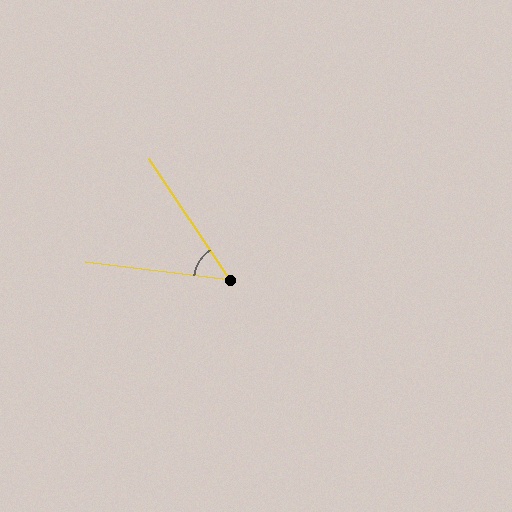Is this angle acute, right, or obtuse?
It is acute.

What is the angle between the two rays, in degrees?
Approximately 49 degrees.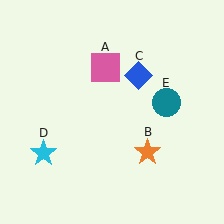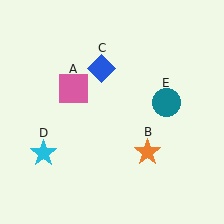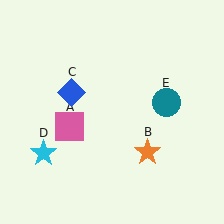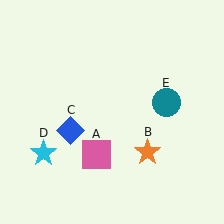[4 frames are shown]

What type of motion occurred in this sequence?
The pink square (object A), blue diamond (object C) rotated counterclockwise around the center of the scene.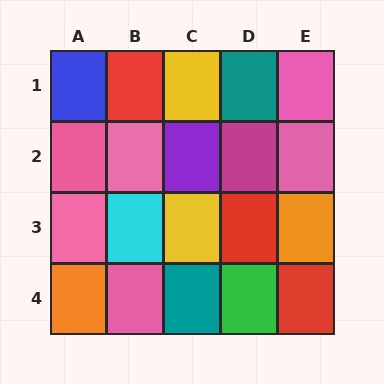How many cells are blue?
1 cell is blue.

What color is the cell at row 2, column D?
Magenta.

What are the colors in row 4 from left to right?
Orange, pink, teal, green, red.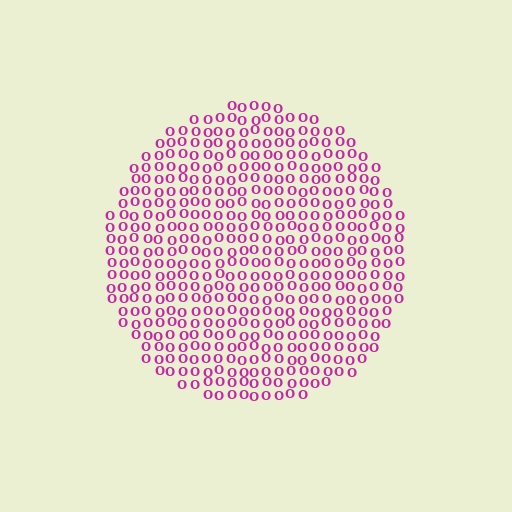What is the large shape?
The large shape is a circle.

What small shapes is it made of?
It is made of small letter O's.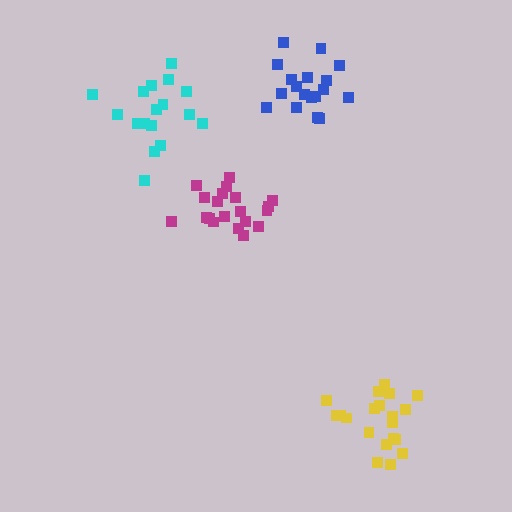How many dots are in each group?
Group 1: 20 dots, Group 2: 20 dots, Group 3: 18 dots, Group 4: 17 dots (75 total).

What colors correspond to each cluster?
The clusters are colored: yellow, magenta, blue, cyan.